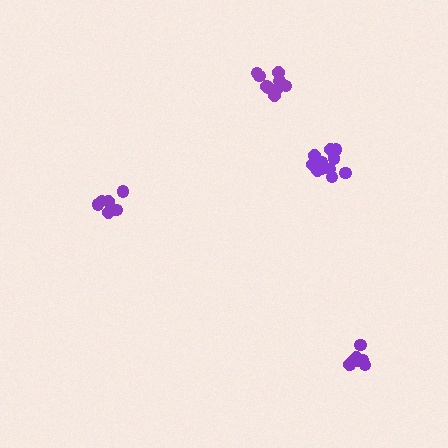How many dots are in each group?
Group 1: 6 dots, Group 2: 8 dots, Group 3: 11 dots, Group 4: 9 dots (34 total).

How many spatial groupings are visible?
There are 4 spatial groupings.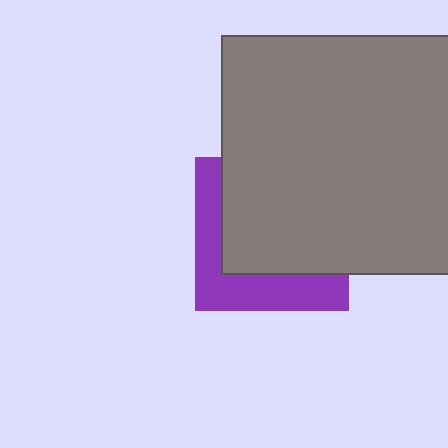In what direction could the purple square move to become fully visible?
The purple square could move toward the lower-left. That would shift it out from behind the gray square entirely.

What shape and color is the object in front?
The object in front is a gray square.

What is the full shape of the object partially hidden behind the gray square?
The partially hidden object is a purple square.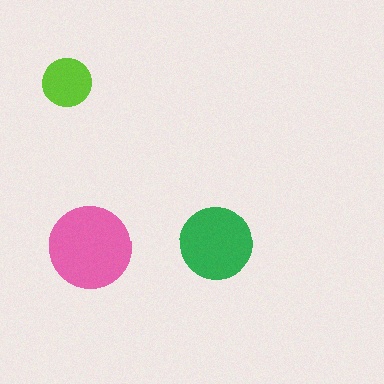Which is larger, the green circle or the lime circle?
The green one.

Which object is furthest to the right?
The green circle is rightmost.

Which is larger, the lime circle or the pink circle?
The pink one.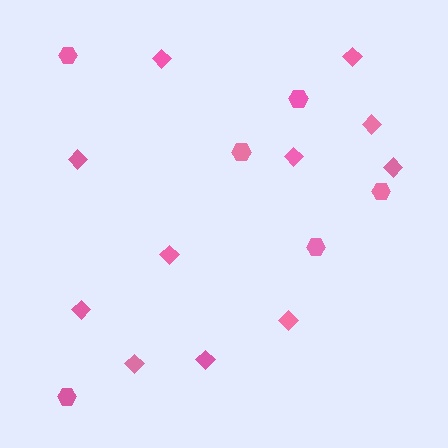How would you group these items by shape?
There are 2 groups: one group of hexagons (6) and one group of diamonds (11).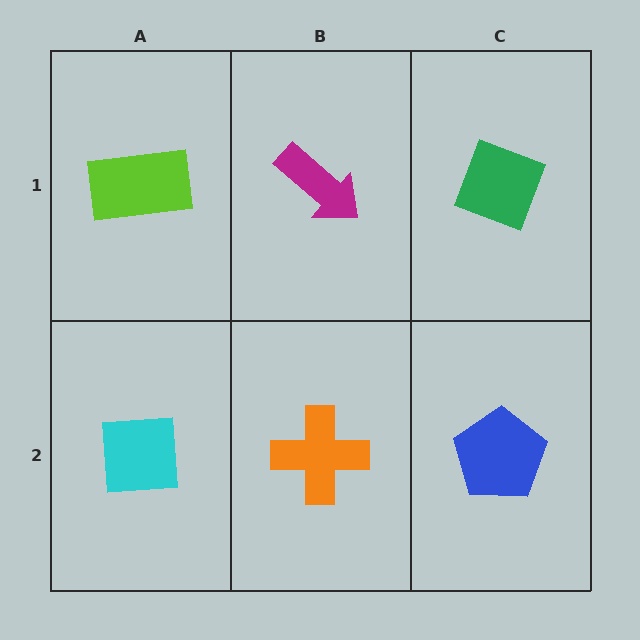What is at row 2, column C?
A blue pentagon.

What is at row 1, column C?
A green diamond.